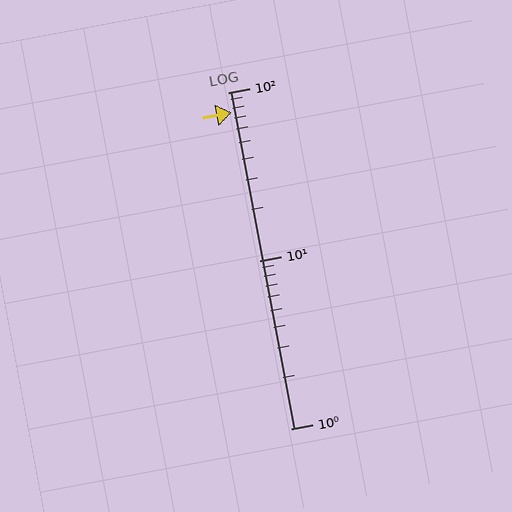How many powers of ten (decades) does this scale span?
The scale spans 2 decades, from 1 to 100.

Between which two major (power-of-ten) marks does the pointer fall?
The pointer is between 10 and 100.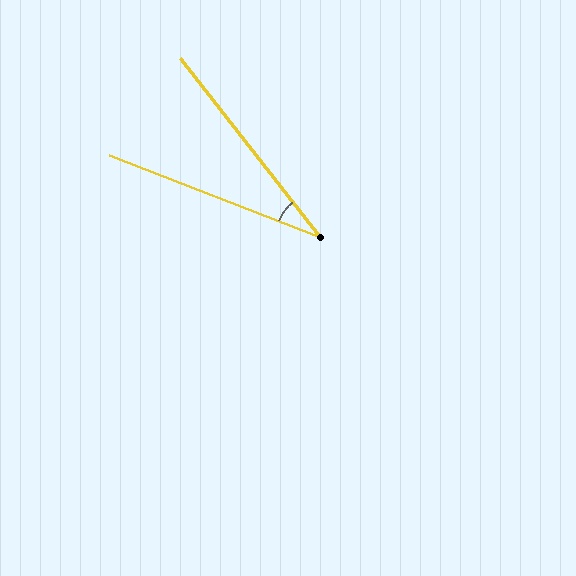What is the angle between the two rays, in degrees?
Approximately 31 degrees.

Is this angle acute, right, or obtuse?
It is acute.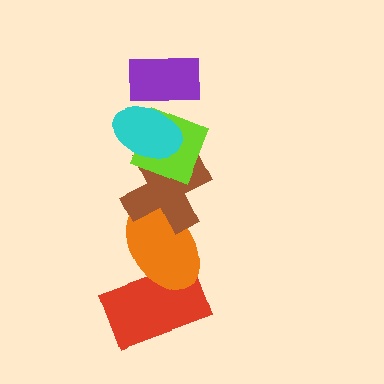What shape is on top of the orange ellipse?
The brown cross is on top of the orange ellipse.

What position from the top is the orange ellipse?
The orange ellipse is 5th from the top.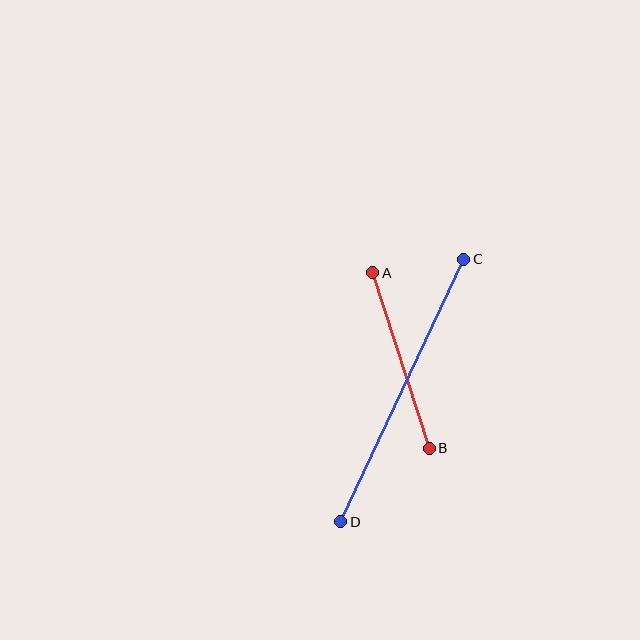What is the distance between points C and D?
The distance is approximately 290 pixels.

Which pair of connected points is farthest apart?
Points C and D are farthest apart.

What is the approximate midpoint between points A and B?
The midpoint is at approximately (401, 361) pixels.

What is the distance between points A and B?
The distance is approximately 185 pixels.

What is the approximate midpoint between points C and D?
The midpoint is at approximately (402, 391) pixels.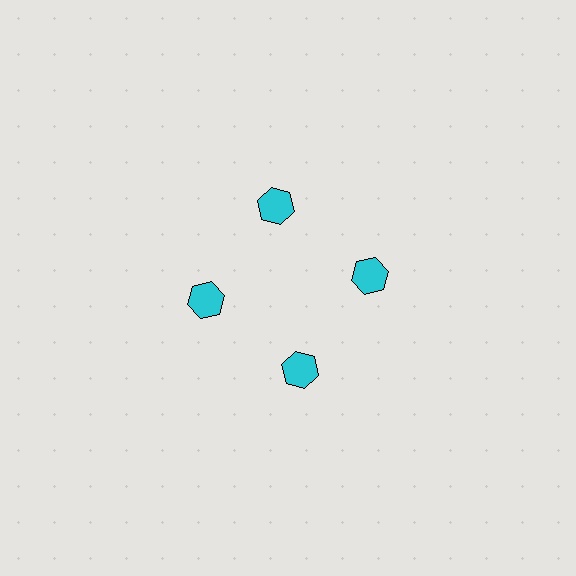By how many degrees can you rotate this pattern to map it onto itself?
The pattern maps onto itself every 90 degrees of rotation.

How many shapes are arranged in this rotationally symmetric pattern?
There are 4 shapes, arranged in 4 groups of 1.